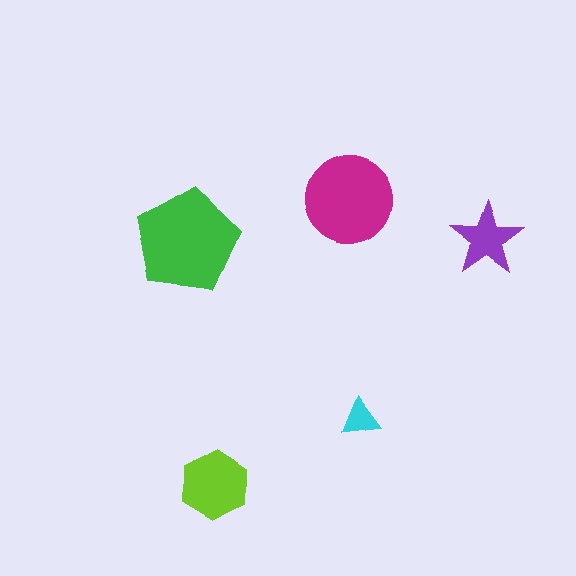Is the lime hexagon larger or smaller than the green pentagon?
Smaller.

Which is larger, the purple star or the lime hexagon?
The lime hexagon.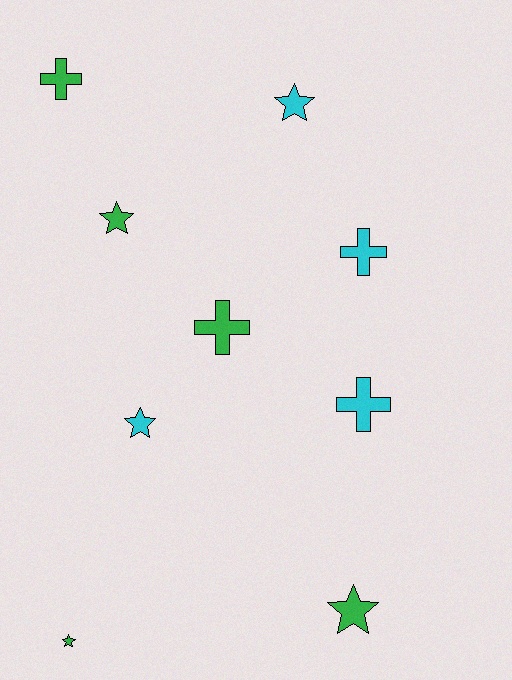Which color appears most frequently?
Green, with 5 objects.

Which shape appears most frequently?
Star, with 5 objects.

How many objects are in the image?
There are 9 objects.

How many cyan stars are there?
There are 2 cyan stars.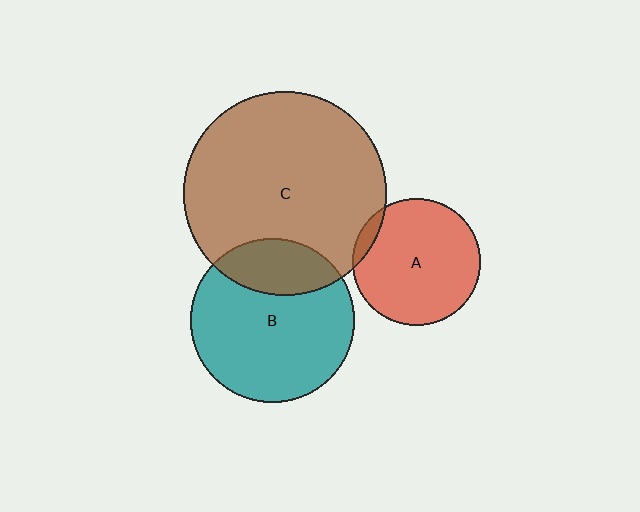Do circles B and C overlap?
Yes.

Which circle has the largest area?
Circle C (brown).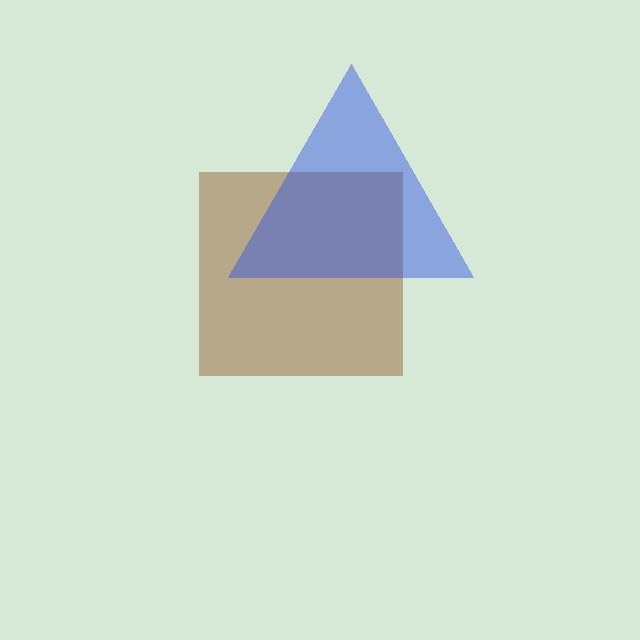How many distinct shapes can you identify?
There are 2 distinct shapes: a brown square, a blue triangle.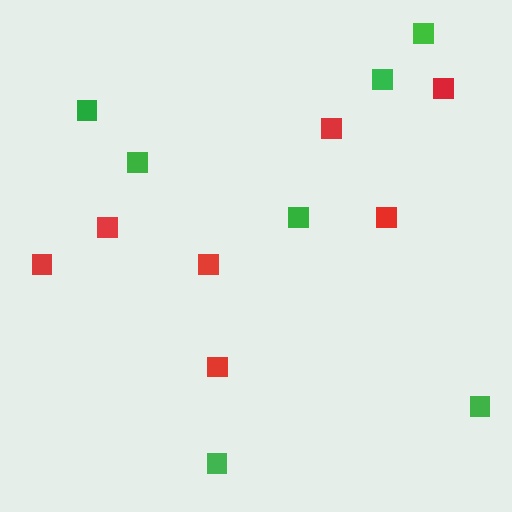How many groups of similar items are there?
There are 2 groups: one group of green squares (7) and one group of red squares (7).